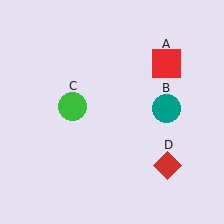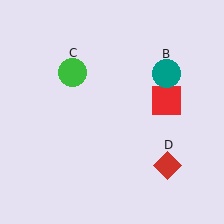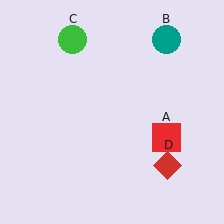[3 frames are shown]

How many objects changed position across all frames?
3 objects changed position: red square (object A), teal circle (object B), green circle (object C).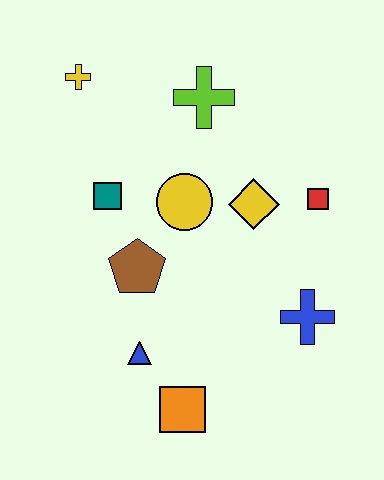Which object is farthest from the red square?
The yellow cross is farthest from the red square.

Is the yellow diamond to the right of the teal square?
Yes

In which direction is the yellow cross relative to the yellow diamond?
The yellow cross is to the left of the yellow diamond.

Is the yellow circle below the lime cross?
Yes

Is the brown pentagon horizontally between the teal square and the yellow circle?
Yes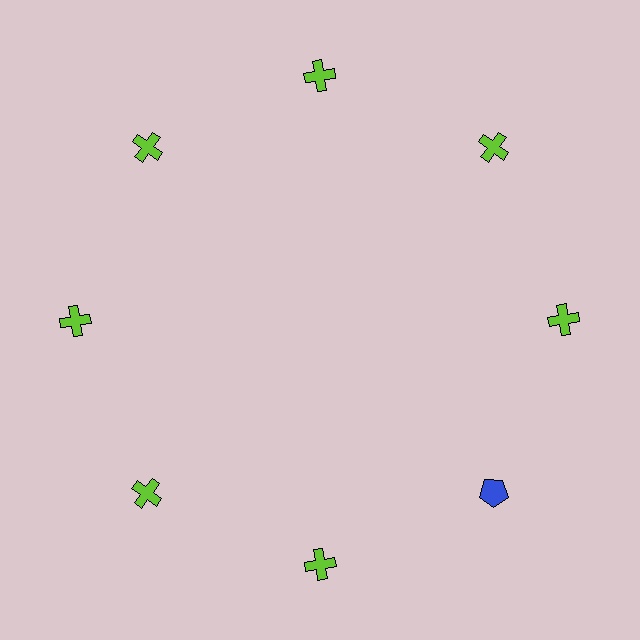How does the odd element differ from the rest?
It differs in both color (blue instead of lime) and shape (pentagon instead of cross).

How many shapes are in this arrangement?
There are 8 shapes arranged in a ring pattern.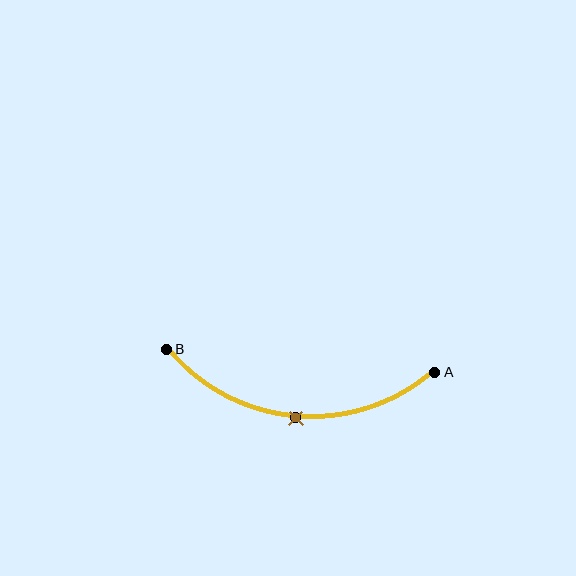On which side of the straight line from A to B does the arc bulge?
The arc bulges below the straight line connecting A and B.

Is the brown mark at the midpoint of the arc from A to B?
Yes. The brown mark lies on the arc at equal arc-length from both A and B — it is the arc midpoint.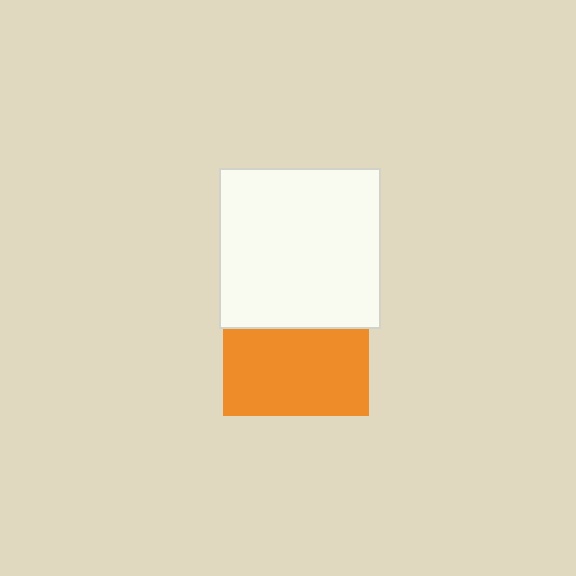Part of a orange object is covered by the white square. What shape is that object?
It is a square.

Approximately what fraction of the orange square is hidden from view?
Roughly 40% of the orange square is hidden behind the white square.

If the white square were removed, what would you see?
You would see the complete orange square.